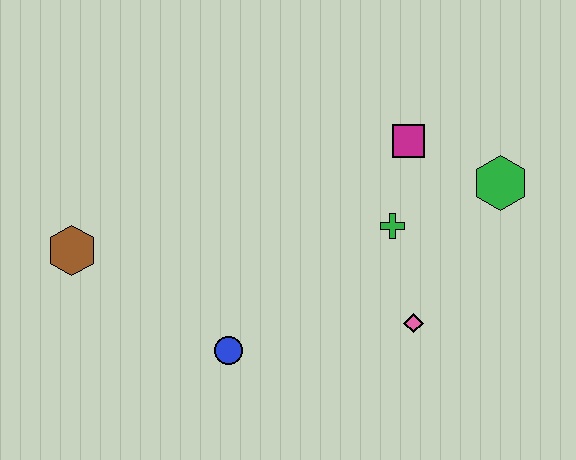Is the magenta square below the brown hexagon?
No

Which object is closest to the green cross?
The magenta square is closest to the green cross.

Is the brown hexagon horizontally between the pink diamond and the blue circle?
No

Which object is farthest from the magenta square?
The brown hexagon is farthest from the magenta square.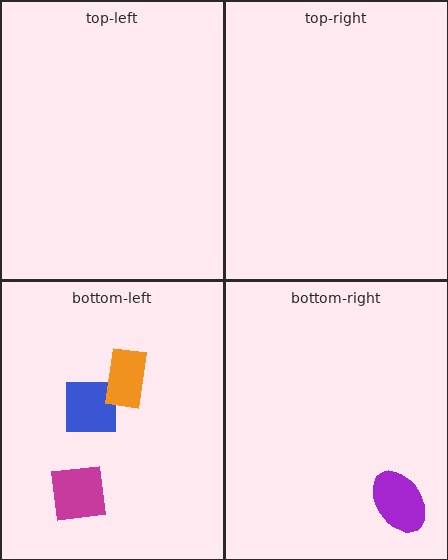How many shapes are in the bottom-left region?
3.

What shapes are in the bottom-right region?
The purple ellipse.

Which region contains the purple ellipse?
The bottom-right region.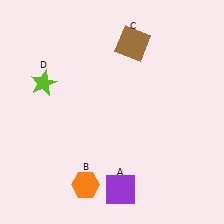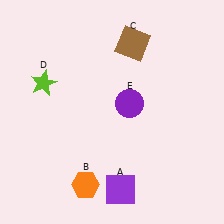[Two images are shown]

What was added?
A purple circle (E) was added in Image 2.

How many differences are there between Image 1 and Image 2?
There is 1 difference between the two images.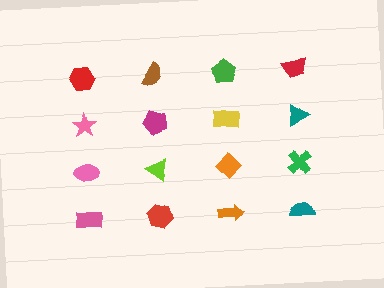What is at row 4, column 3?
An orange arrow.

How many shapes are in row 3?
4 shapes.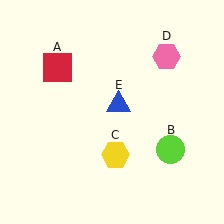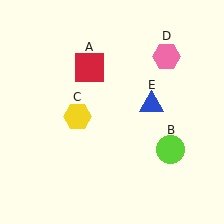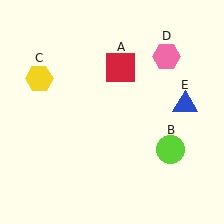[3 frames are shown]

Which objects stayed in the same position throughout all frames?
Lime circle (object B) and pink hexagon (object D) remained stationary.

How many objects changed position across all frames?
3 objects changed position: red square (object A), yellow hexagon (object C), blue triangle (object E).